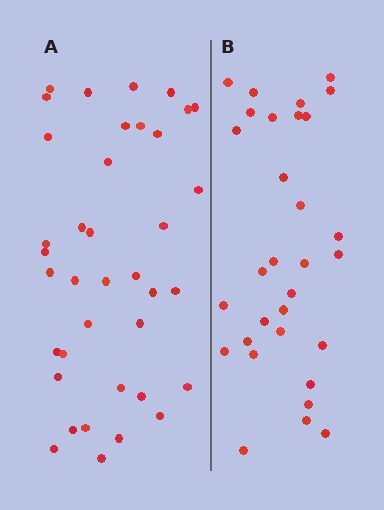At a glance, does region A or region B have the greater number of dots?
Region A (the left region) has more dots.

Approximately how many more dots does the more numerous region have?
Region A has roughly 8 or so more dots than region B.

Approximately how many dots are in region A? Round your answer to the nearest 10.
About 40 dots. (The exact count is 38, which rounds to 40.)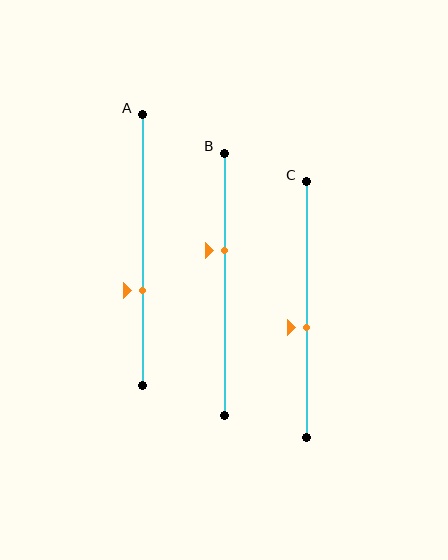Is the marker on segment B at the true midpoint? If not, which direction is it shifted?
No, the marker on segment B is shifted upward by about 13% of the segment length.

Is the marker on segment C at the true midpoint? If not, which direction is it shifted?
No, the marker on segment C is shifted downward by about 7% of the segment length.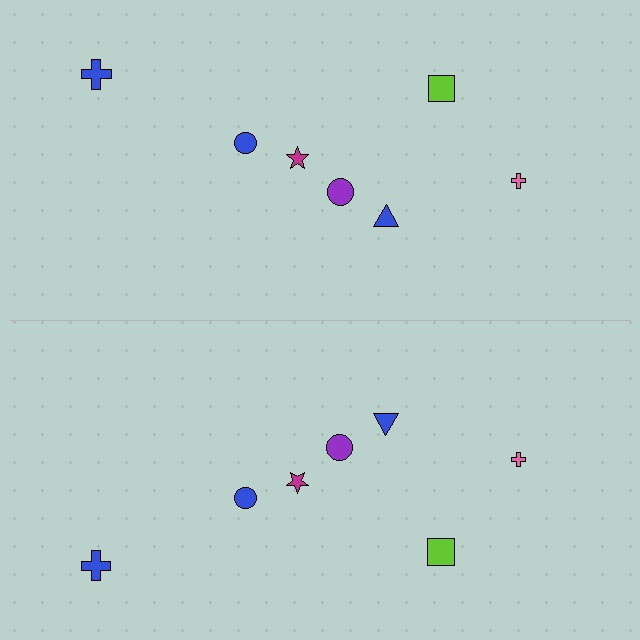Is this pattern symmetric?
Yes, this pattern has bilateral (reflection) symmetry.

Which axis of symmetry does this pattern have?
The pattern has a horizontal axis of symmetry running through the center of the image.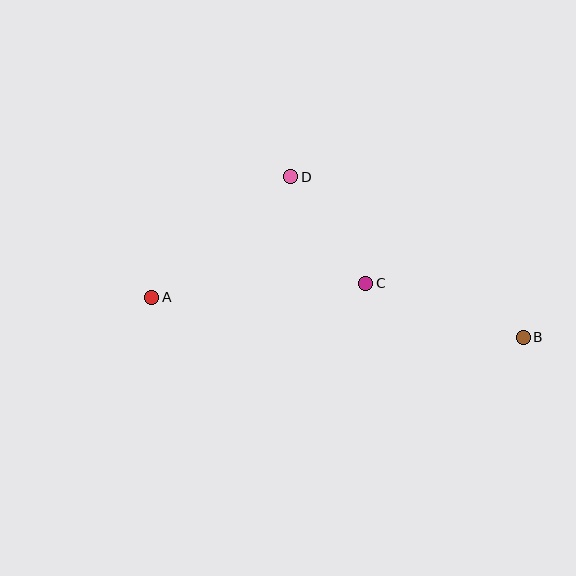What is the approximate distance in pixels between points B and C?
The distance between B and C is approximately 167 pixels.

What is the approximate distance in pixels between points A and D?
The distance between A and D is approximately 184 pixels.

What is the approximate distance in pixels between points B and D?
The distance between B and D is approximately 283 pixels.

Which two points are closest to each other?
Points C and D are closest to each other.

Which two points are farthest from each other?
Points A and B are farthest from each other.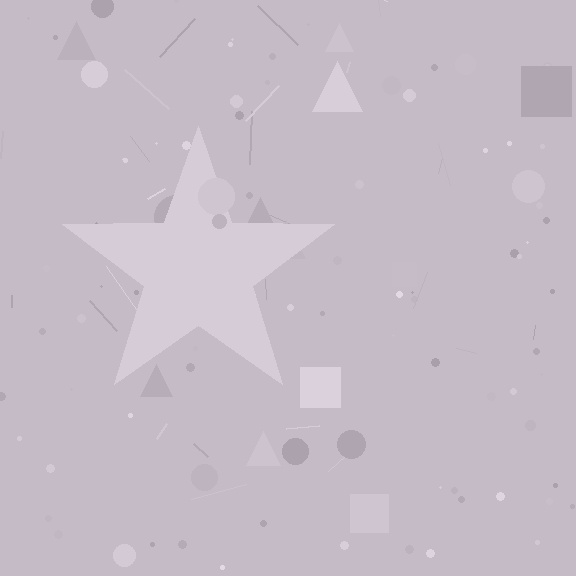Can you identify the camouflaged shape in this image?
The camouflaged shape is a star.